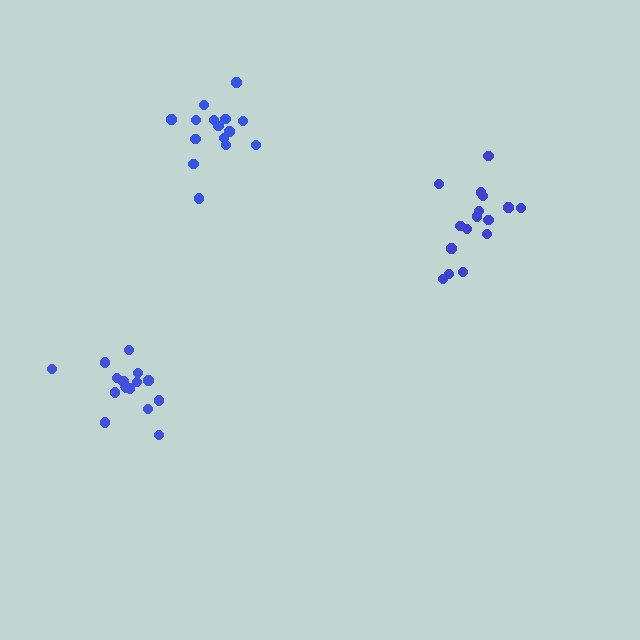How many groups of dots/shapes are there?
There are 3 groups.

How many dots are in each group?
Group 1: 16 dots, Group 2: 15 dots, Group 3: 16 dots (47 total).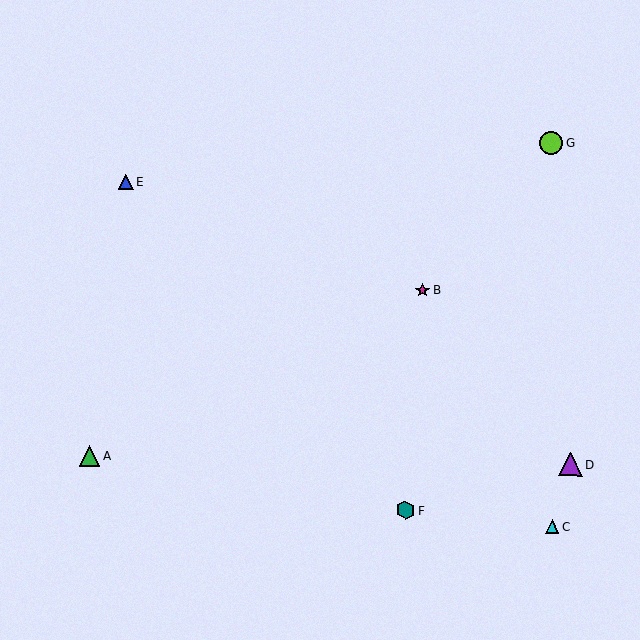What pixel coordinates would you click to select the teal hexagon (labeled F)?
Click at (405, 510) to select the teal hexagon F.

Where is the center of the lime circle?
The center of the lime circle is at (551, 143).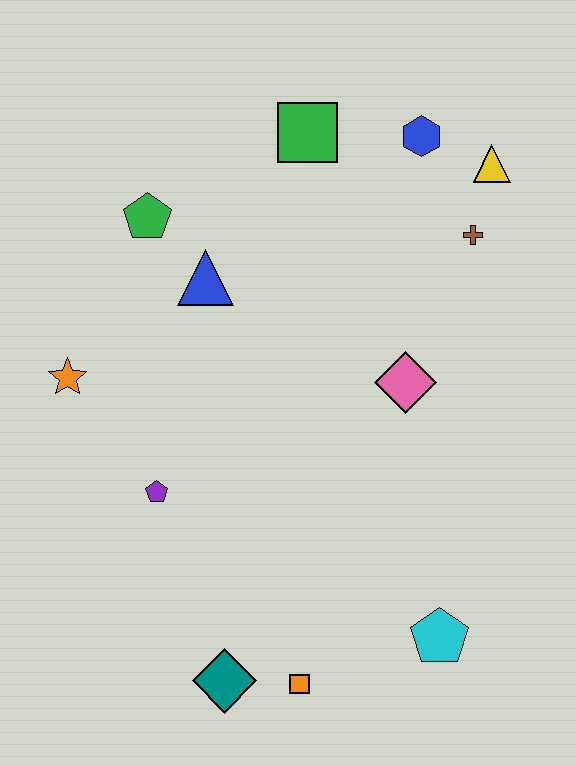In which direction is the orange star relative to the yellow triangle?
The orange star is to the left of the yellow triangle.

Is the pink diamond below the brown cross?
Yes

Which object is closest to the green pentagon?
The blue triangle is closest to the green pentagon.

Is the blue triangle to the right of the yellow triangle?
No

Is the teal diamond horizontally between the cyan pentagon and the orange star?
Yes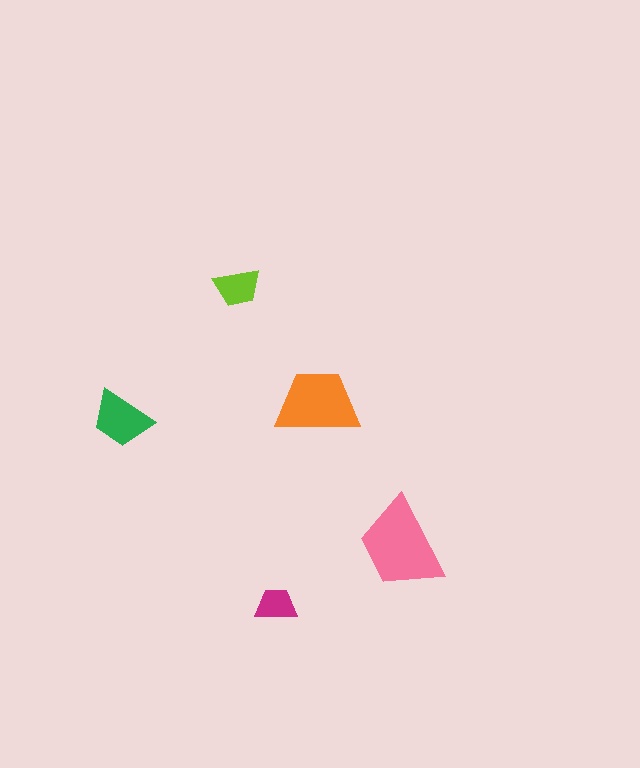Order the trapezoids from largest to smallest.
the pink one, the orange one, the green one, the lime one, the magenta one.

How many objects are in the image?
There are 5 objects in the image.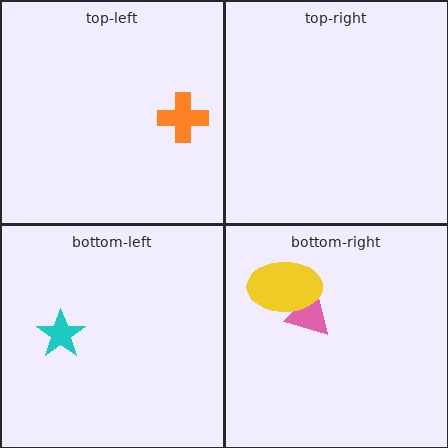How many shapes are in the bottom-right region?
2.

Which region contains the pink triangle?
The bottom-right region.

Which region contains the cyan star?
The bottom-left region.